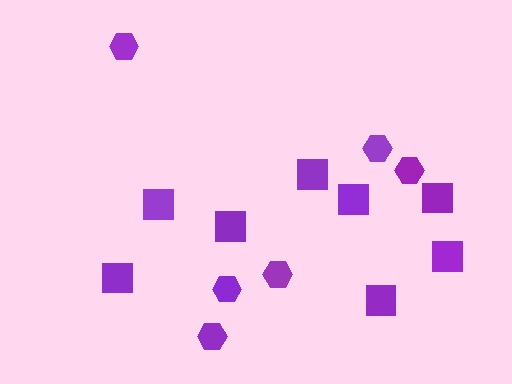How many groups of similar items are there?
There are 2 groups: one group of hexagons (6) and one group of squares (8).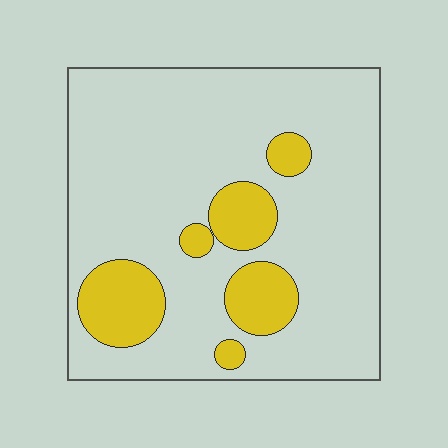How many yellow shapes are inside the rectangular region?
6.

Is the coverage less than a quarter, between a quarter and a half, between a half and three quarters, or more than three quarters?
Less than a quarter.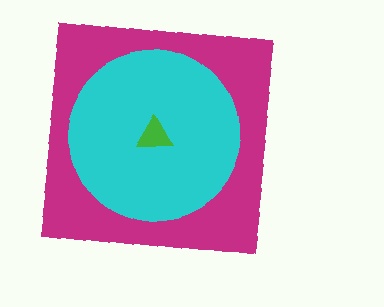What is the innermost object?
The green triangle.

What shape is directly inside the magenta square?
The cyan circle.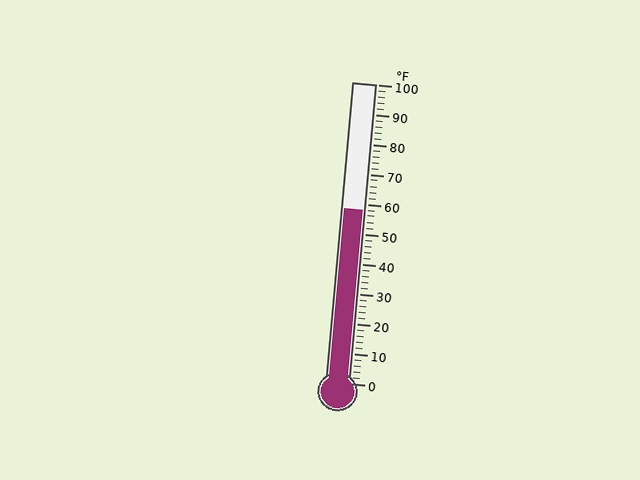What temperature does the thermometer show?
The thermometer shows approximately 58°F.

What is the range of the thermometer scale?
The thermometer scale ranges from 0°F to 100°F.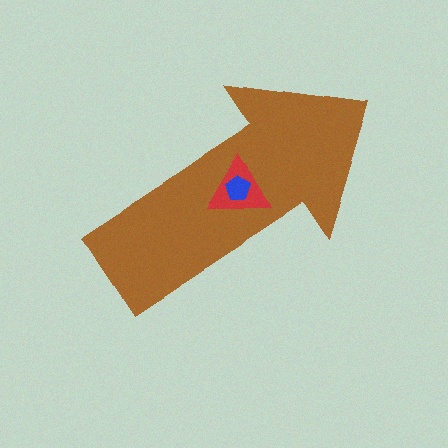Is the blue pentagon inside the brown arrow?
Yes.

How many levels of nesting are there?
3.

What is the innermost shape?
The blue pentagon.